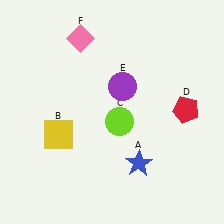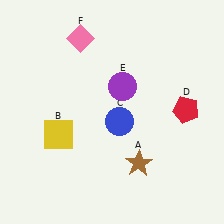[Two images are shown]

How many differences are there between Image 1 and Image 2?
There are 2 differences between the two images.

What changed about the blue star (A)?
In Image 1, A is blue. In Image 2, it changed to brown.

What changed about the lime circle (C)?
In Image 1, C is lime. In Image 2, it changed to blue.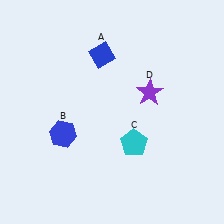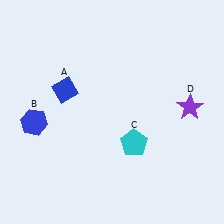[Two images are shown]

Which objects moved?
The objects that moved are: the blue diamond (A), the blue hexagon (B), the purple star (D).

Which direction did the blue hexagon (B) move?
The blue hexagon (B) moved left.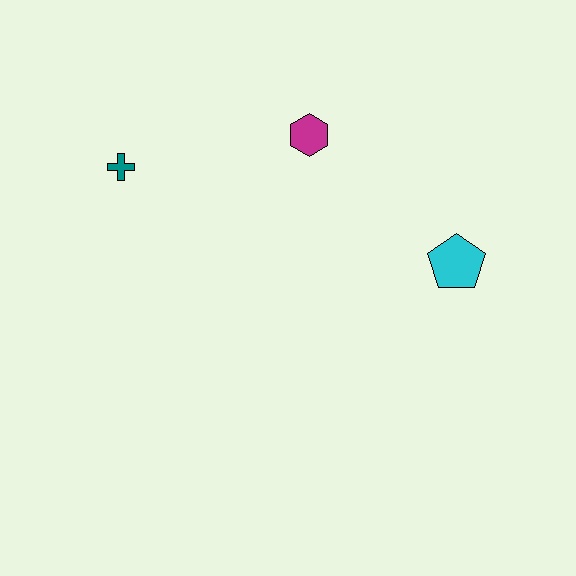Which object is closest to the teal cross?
The magenta hexagon is closest to the teal cross.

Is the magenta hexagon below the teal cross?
No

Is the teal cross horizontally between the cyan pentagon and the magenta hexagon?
No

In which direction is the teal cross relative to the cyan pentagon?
The teal cross is to the left of the cyan pentagon.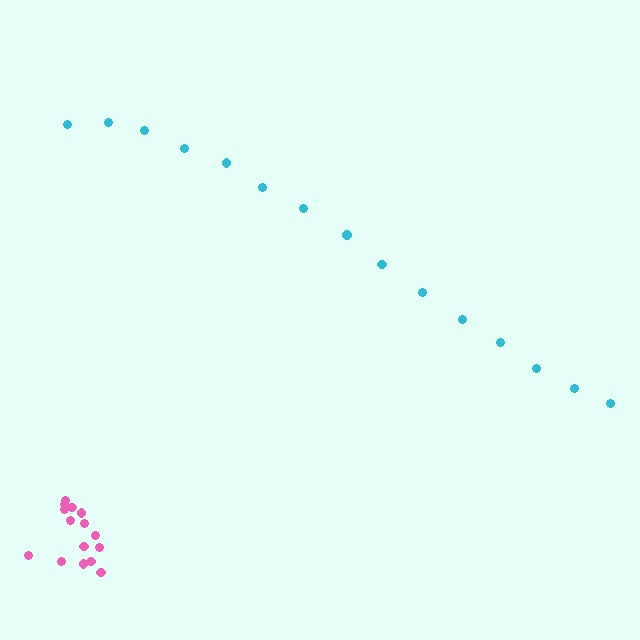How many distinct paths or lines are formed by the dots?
There are 2 distinct paths.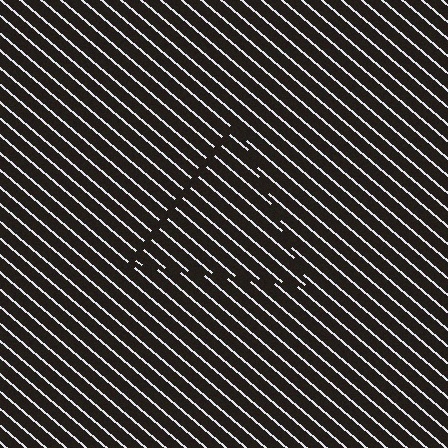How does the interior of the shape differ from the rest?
The interior of the shape contains the same grating, shifted by half a period — the contour is defined by the phase discontinuity where line-ends from the inner and outer gratings abut.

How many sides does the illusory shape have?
3 sides — the line-ends trace a triangle.